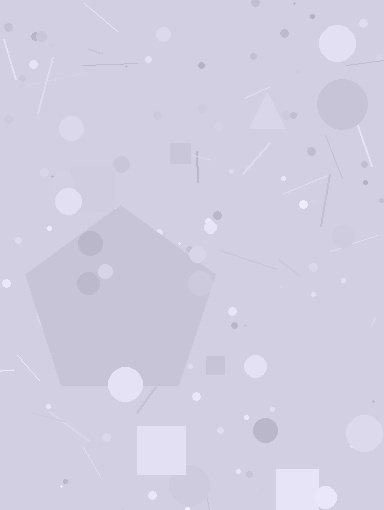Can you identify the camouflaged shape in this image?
The camouflaged shape is a pentagon.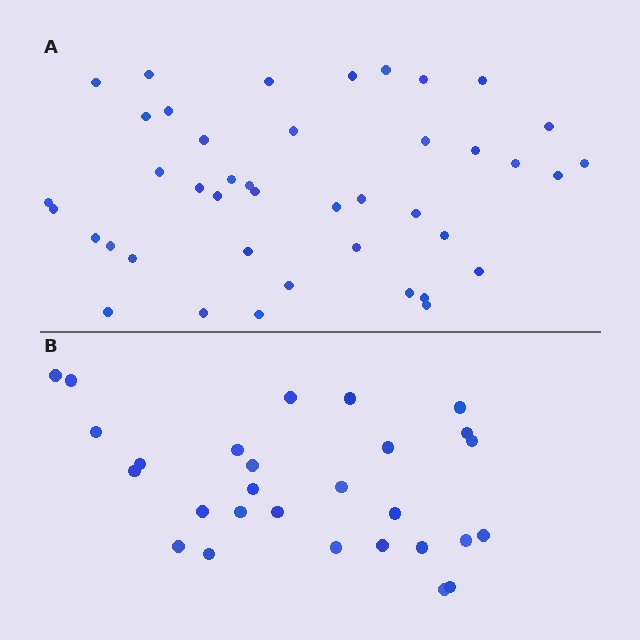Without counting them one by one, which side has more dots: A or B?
Region A (the top region) has more dots.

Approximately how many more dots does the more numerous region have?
Region A has approximately 15 more dots than region B.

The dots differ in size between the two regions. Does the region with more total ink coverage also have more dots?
No. Region B has more total ink coverage because its dots are larger, but region A actually contains more individual dots. Total area can be misleading — the number of items is what matters here.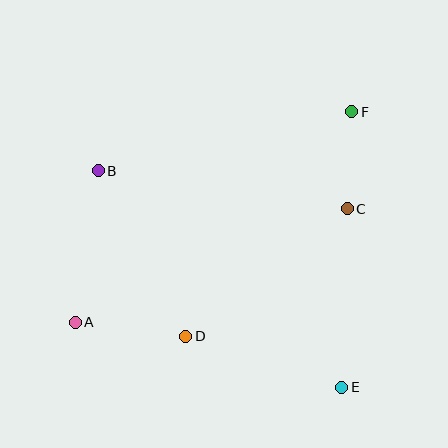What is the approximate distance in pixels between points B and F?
The distance between B and F is approximately 260 pixels.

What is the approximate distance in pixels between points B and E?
The distance between B and E is approximately 326 pixels.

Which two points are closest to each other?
Points C and F are closest to each other.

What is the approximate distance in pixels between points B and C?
The distance between B and C is approximately 252 pixels.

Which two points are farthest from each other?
Points A and F are farthest from each other.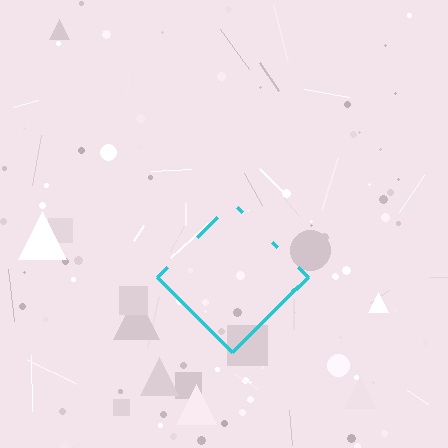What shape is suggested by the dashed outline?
The dashed outline suggests a diamond.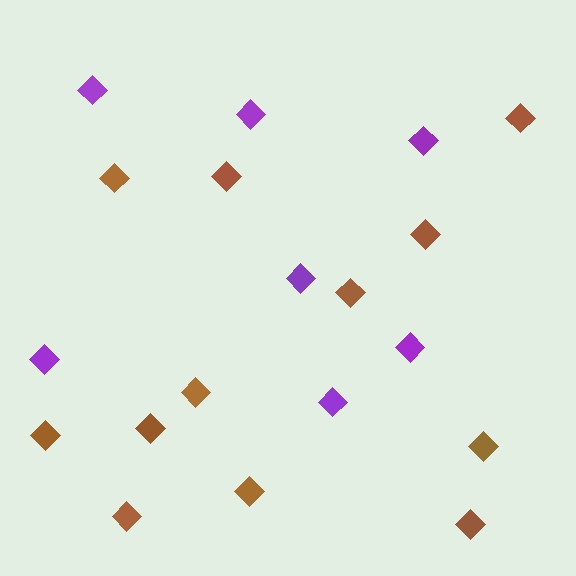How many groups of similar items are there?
There are 2 groups: one group of brown diamonds (12) and one group of purple diamonds (7).